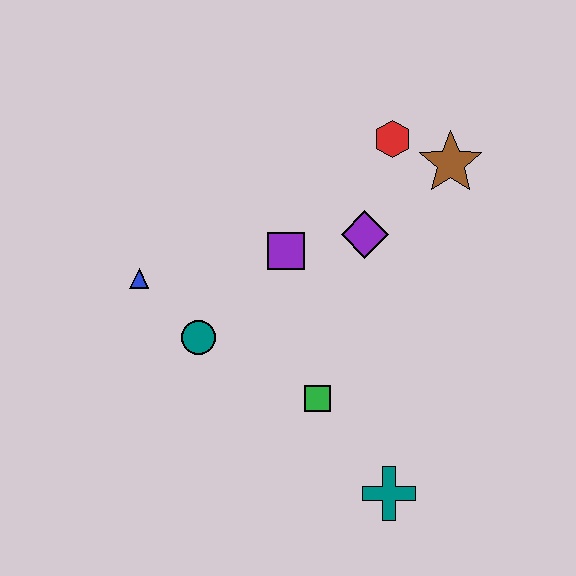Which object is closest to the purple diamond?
The purple square is closest to the purple diamond.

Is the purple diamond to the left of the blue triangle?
No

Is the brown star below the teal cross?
No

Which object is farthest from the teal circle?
The brown star is farthest from the teal circle.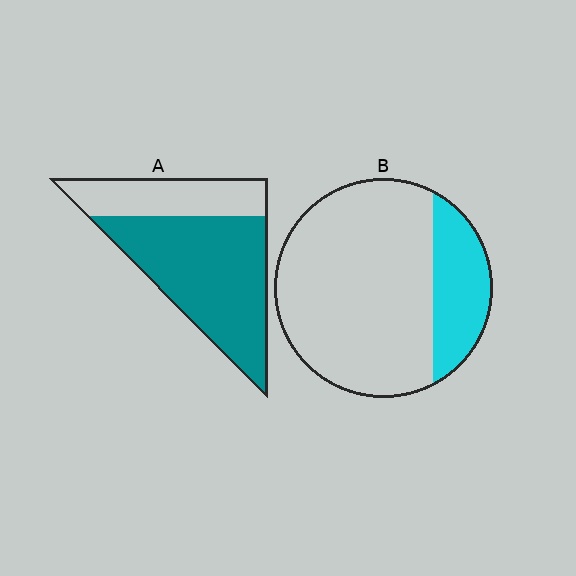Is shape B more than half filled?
No.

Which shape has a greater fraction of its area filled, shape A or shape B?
Shape A.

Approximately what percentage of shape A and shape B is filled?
A is approximately 70% and B is approximately 20%.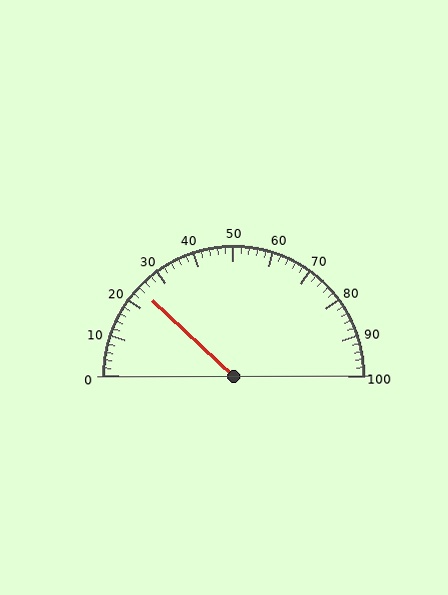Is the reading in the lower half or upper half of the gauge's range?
The reading is in the lower half of the range (0 to 100).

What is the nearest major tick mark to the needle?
The nearest major tick mark is 20.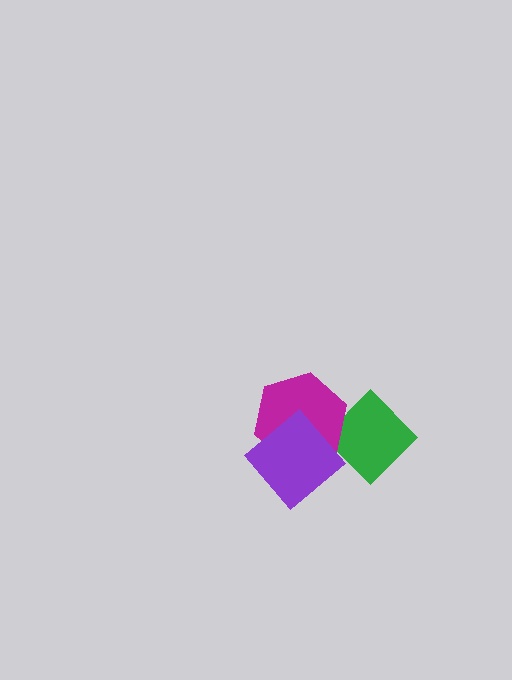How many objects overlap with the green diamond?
1 object overlaps with the green diamond.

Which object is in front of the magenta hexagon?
The purple diamond is in front of the magenta hexagon.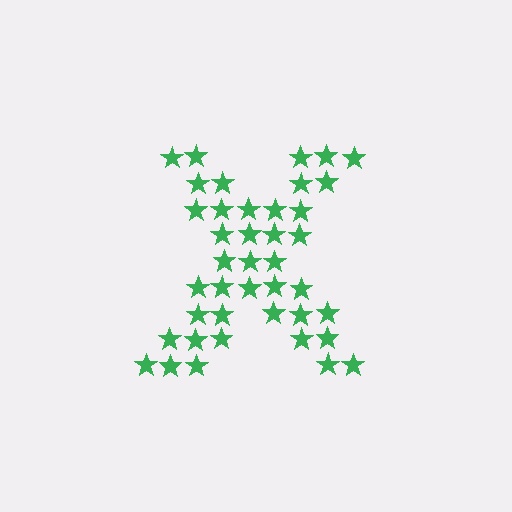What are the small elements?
The small elements are stars.